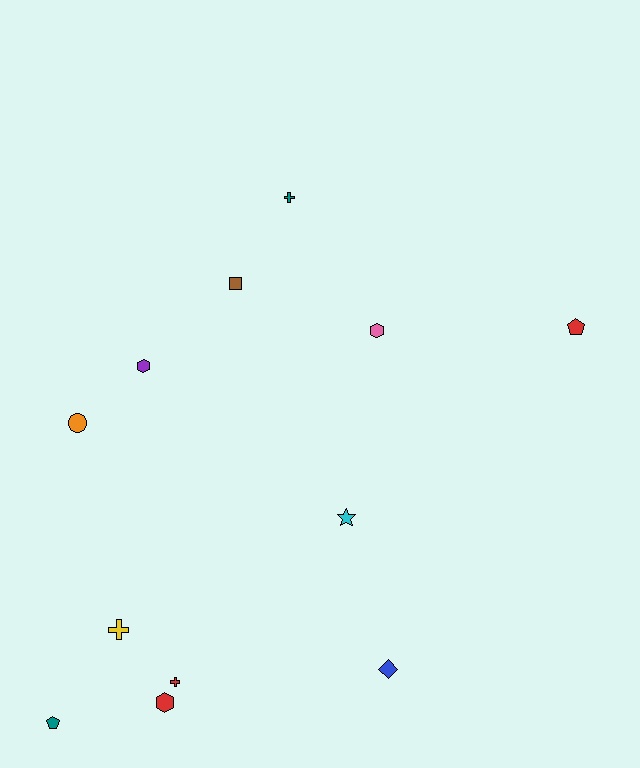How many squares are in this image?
There is 1 square.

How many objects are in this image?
There are 12 objects.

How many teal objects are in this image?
There are 2 teal objects.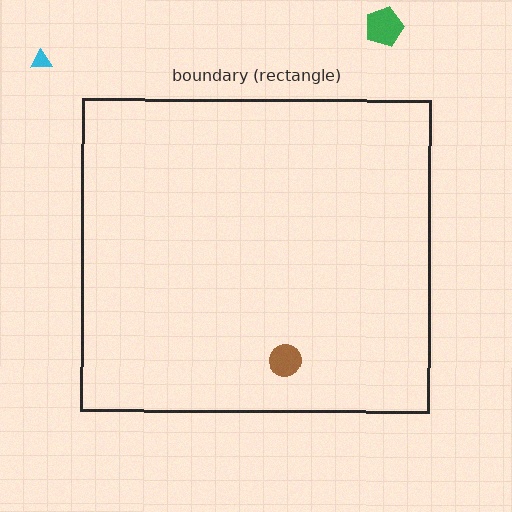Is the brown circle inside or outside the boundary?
Inside.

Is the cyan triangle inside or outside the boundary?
Outside.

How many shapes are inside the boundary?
1 inside, 2 outside.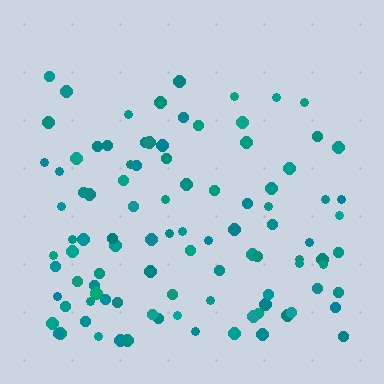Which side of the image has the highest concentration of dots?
The bottom.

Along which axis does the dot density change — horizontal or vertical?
Vertical.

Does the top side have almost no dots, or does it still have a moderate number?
Still a moderate number, just noticeably fewer than the bottom.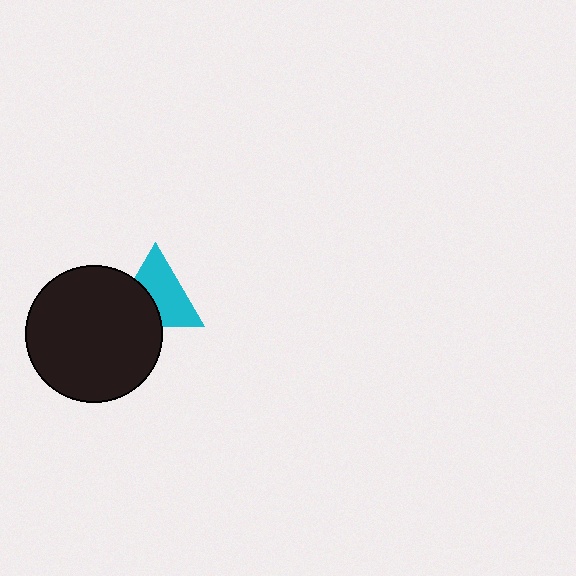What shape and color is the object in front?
The object in front is a black circle.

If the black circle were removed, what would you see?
You would see the complete cyan triangle.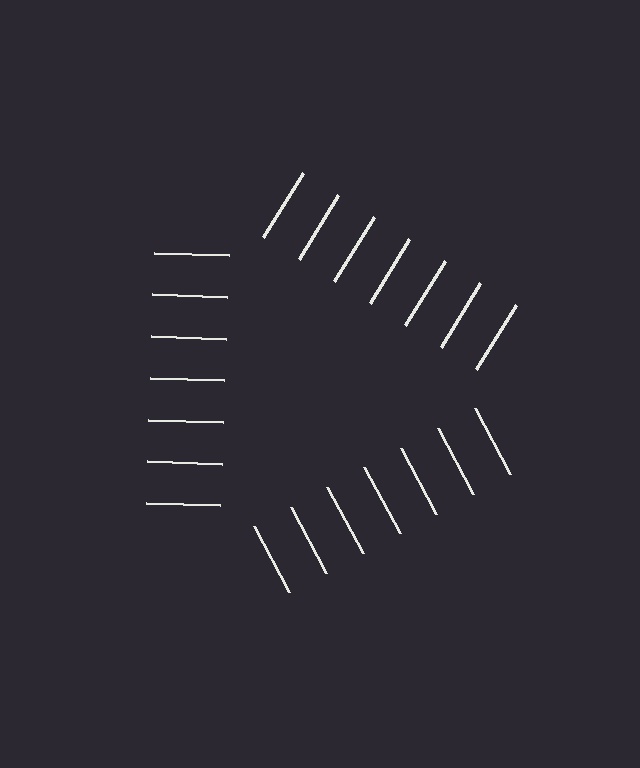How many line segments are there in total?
21 — 7 along each of the 3 edges.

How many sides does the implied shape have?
3 sides — the line-ends trace a triangle.